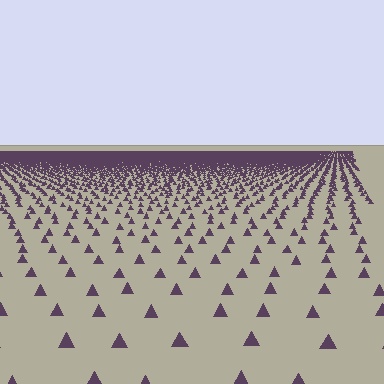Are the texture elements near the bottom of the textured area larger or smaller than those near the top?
Larger. Near the bottom, elements are closer to the viewer and appear at a bigger on-screen size.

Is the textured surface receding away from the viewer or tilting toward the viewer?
The surface is receding away from the viewer. Texture elements get smaller and denser toward the top.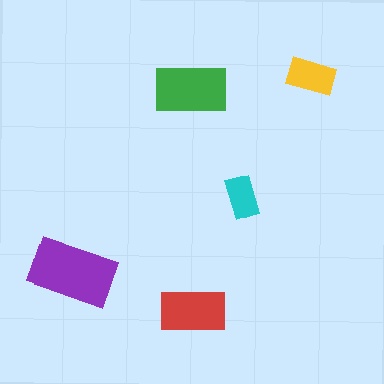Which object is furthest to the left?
The purple rectangle is leftmost.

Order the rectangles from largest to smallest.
the purple one, the green one, the red one, the yellow one, the cyan one.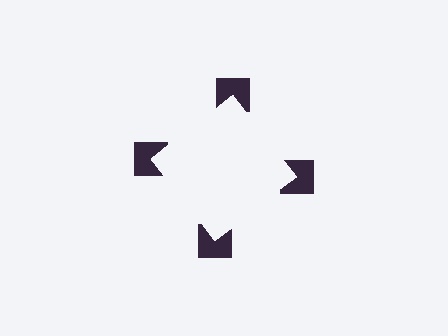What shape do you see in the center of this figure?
An illusory square — its edges are inferred from the aligned wedge cuts in the notched squares, not physically drawn.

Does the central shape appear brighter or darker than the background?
It typically appears slightly brighter than the background, even though no actual brightness change is drawn.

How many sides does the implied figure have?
4 sides.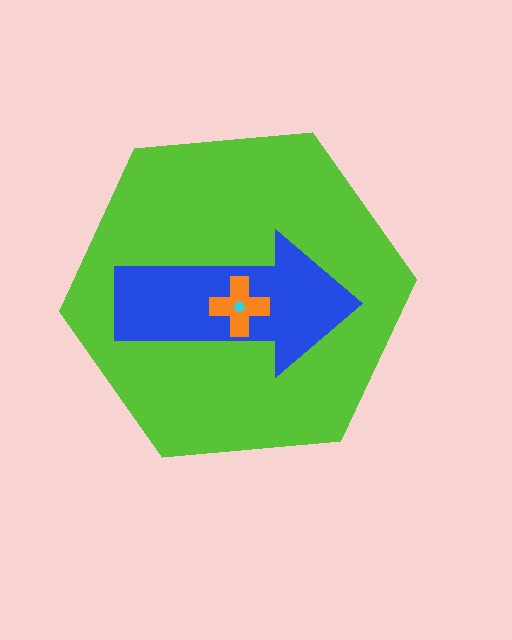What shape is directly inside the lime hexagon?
The blue arrow.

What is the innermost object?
The cyan pentagon.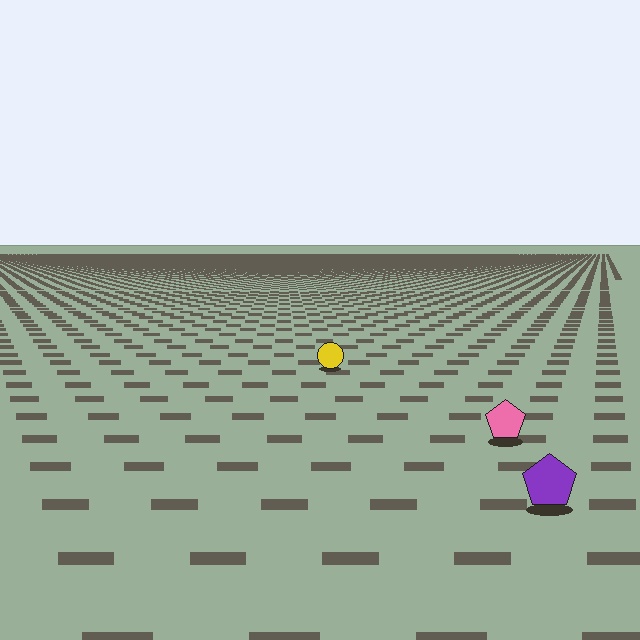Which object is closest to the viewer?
The purple pentagon is closest. The texture marks near it are larger and more spread out.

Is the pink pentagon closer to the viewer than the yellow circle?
Yes. The pink pentagon is closer — you can tell from the texture gradient: the ground texture is coarser near it.